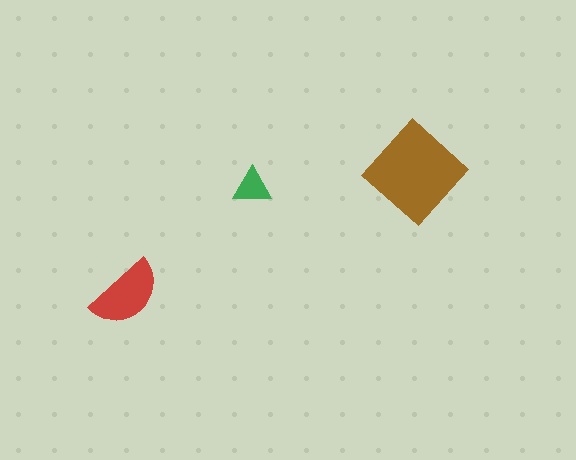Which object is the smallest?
The green triangle.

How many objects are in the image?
There are 3 objects in the image.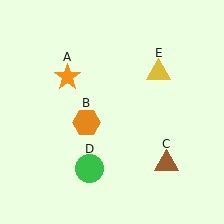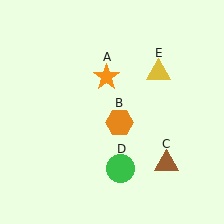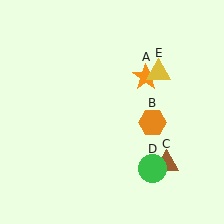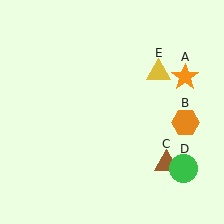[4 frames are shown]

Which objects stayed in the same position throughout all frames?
Brown triangle (object C) and yellow triangle (object E) remained stationary.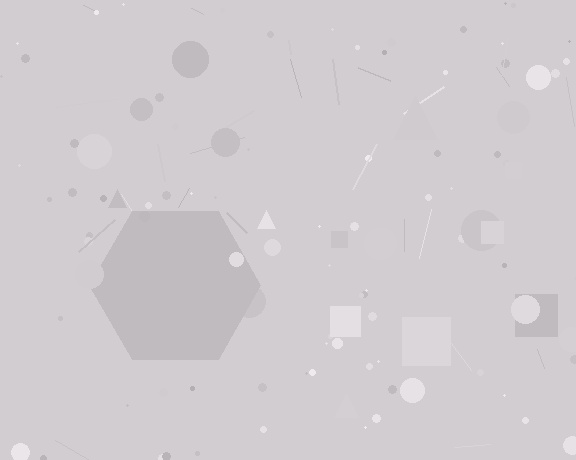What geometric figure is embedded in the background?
A hexagon is embedded in the background.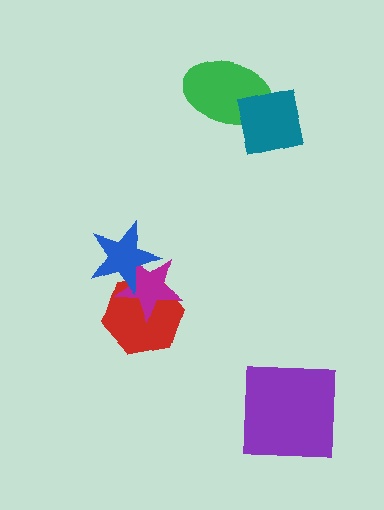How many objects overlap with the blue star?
2 objects overlap with the blue star.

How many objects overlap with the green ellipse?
1 object overlaps with the green ellipse.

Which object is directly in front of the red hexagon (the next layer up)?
The magenta star is directly in front of the red hexagon.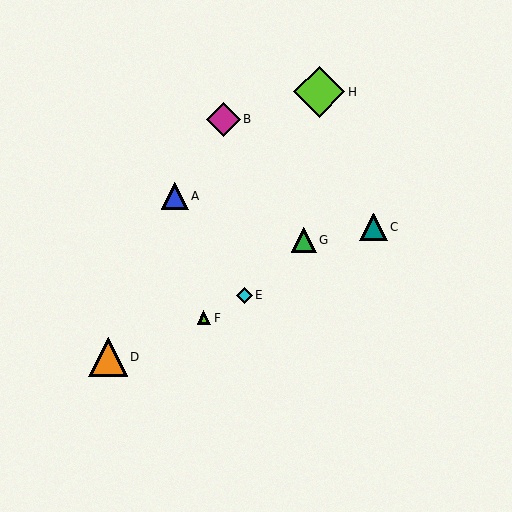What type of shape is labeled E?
Shape E is a cyan diamond.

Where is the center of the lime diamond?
The center of the lime diamond is at (319, 92).